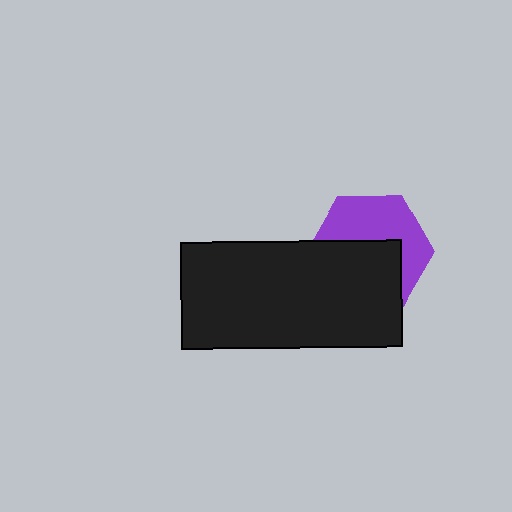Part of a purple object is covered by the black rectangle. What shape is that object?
It is a hexagon.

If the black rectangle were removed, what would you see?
You would see the complete purple hexagon.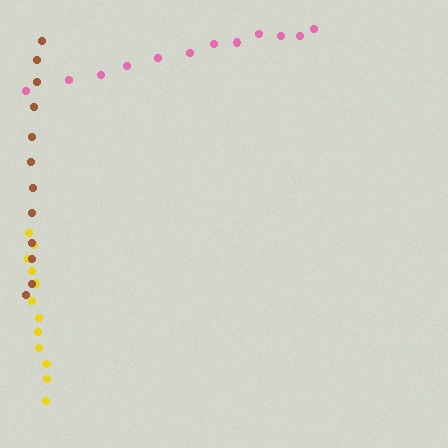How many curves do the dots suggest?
There are 3 distinct paths.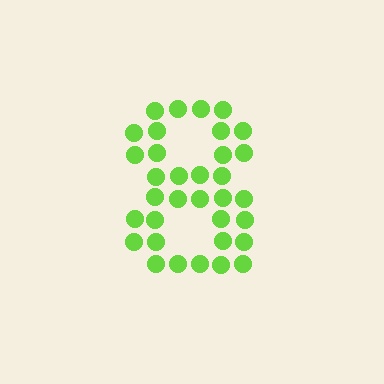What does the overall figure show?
The overall figure shows the digit 8.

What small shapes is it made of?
It is made of small circles.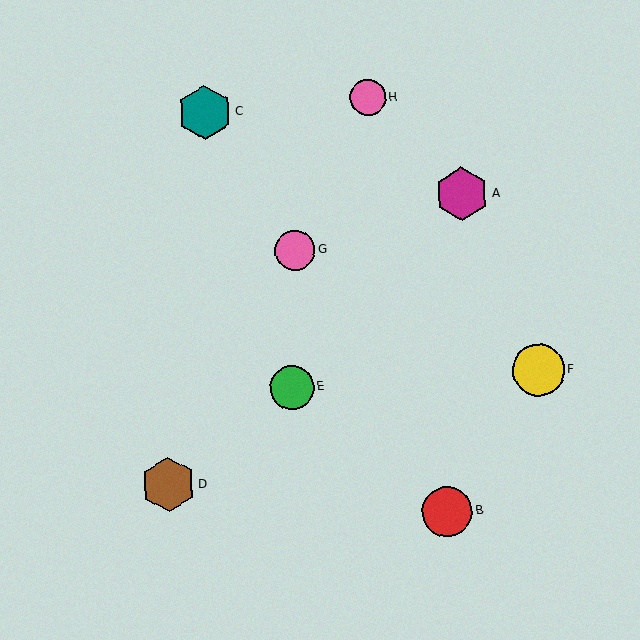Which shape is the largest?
The brown hexagon (labeled D) is the largest.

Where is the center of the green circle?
The center of the green circle is at (292, 388).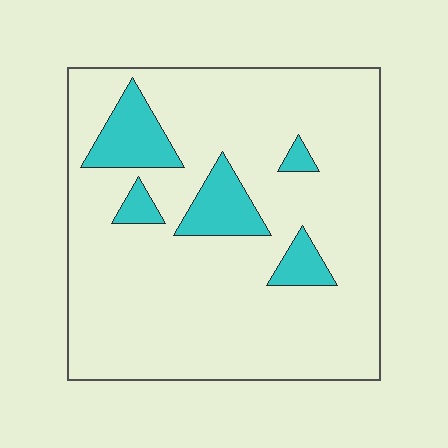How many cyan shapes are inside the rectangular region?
5.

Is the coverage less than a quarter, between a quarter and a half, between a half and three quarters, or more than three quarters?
Less than a quarter.